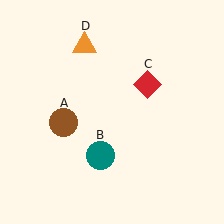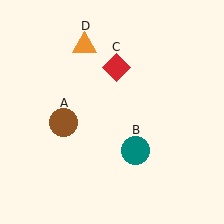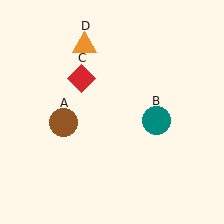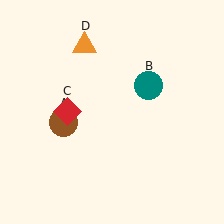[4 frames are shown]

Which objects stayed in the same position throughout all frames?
Brown circle (object A) and orange triangle (object D) remained stationary.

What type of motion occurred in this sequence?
The teal circle (object B), red diamond (object C) rotated counterclockwise around the center of the scene.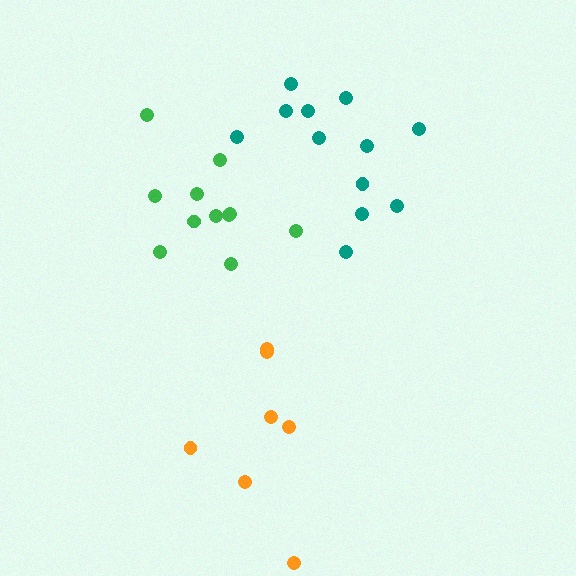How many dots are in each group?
Group 1: 12 dots, Group 2: 7 dots, Group 3: 11 dots (30 total).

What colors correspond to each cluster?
The clusters are colored: teal, orange, green.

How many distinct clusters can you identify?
There are 3 distinct clusters.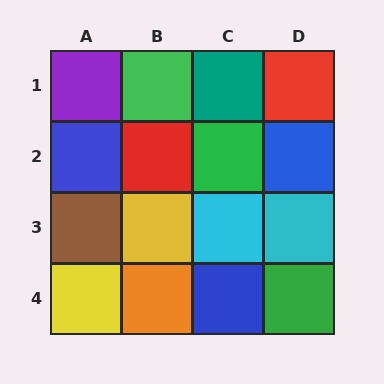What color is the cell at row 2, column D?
Blue.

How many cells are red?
2 cells are red.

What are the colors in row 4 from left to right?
Yellow, orange, blue, green.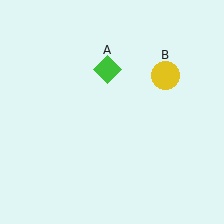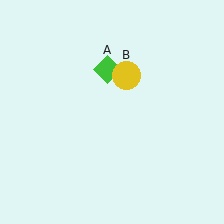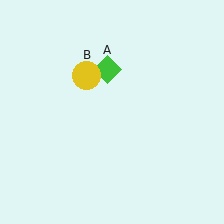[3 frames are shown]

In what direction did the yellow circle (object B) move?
The yellow circle (object B) moved left.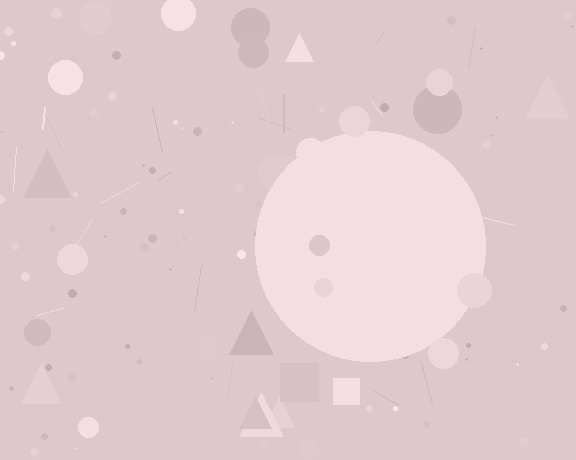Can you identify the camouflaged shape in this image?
The camouflaged shape is a circle.